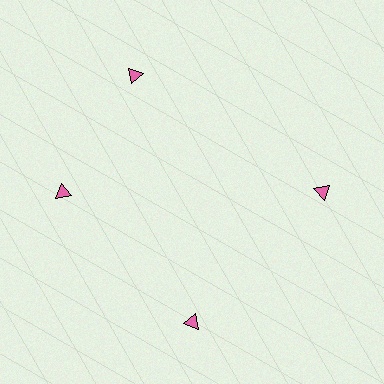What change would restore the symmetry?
The symmetry would be restored by rotating it back into even spacing with its neighbors so that all 4 triangles sit at equal angles and equal distance from the center.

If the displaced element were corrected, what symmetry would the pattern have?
It would have 4-fold rotational symmetry — the pattern would map onto itself every 90 degrees.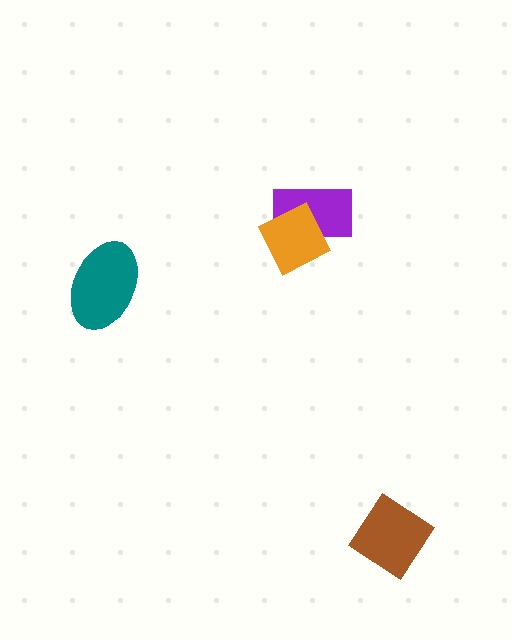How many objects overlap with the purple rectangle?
1 object overlaps with the purple rectangle.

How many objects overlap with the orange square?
1 object overlaps with the orange square.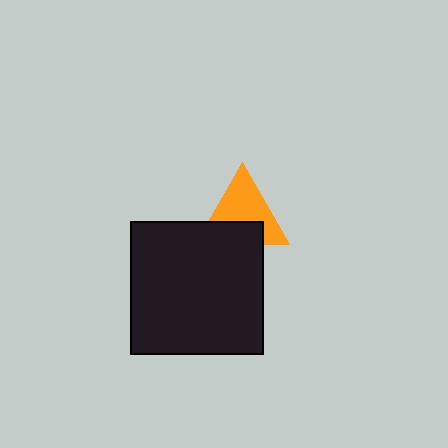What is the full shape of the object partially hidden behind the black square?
The partially hidden object is an orange triangle.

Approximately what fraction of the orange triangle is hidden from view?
Roughly 37% of the orange triangle is hidden behind the black square.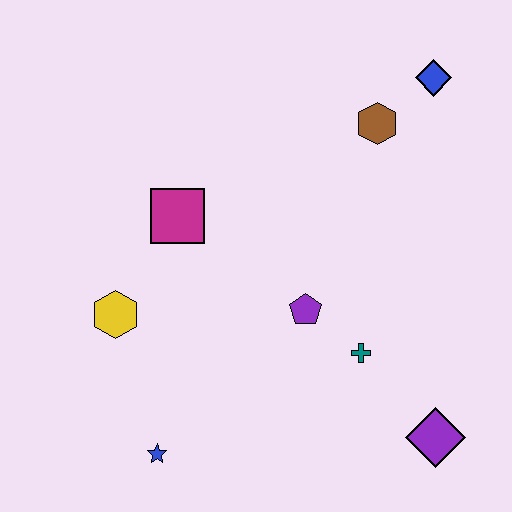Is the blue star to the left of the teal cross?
Yes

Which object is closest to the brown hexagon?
The blue diamond is closest to the brown hexagon.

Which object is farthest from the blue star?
The blue diamond is farthest from the blue star.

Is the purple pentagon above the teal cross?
Yes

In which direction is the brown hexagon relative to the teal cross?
The brown hexagon is above the teal cross.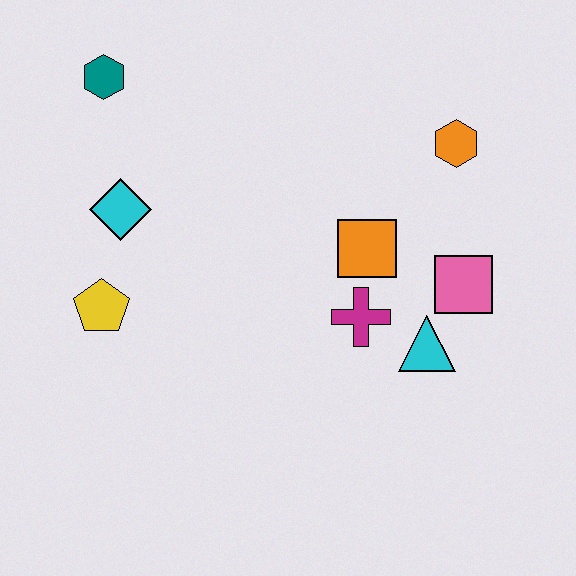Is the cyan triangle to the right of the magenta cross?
Yes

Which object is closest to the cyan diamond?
The yellow pentagon is closest to the cyan diamond.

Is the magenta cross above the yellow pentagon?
No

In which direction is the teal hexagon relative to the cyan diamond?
The teal hexagon is above the cyan diamond.